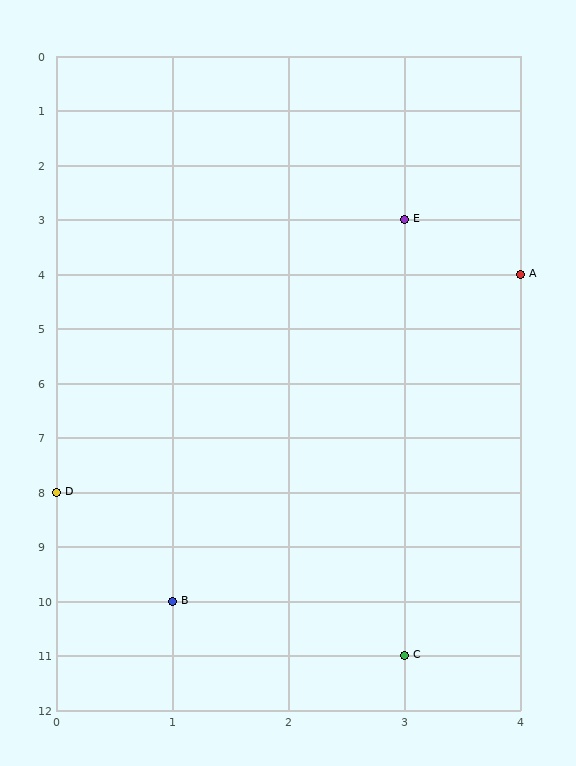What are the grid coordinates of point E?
Point E is at grid coordinates (3, 3).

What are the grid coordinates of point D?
Point D is at grid coordinates (0, 8).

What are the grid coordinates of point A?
Point A is at grid coordinates (4, 4).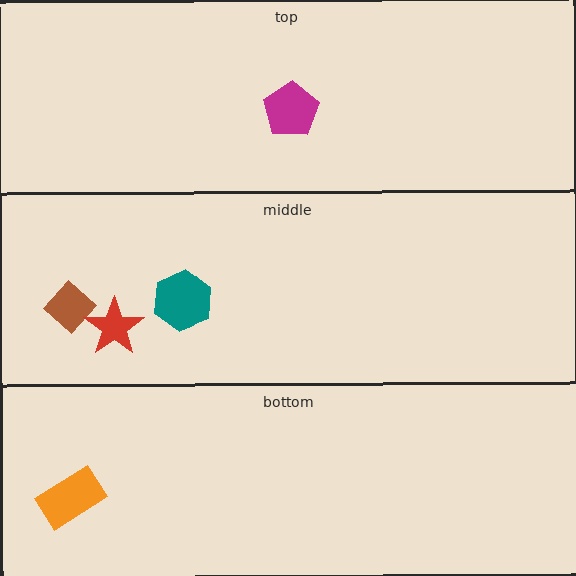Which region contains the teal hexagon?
The middle region.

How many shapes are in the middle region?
3.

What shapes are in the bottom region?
The orange rectangle.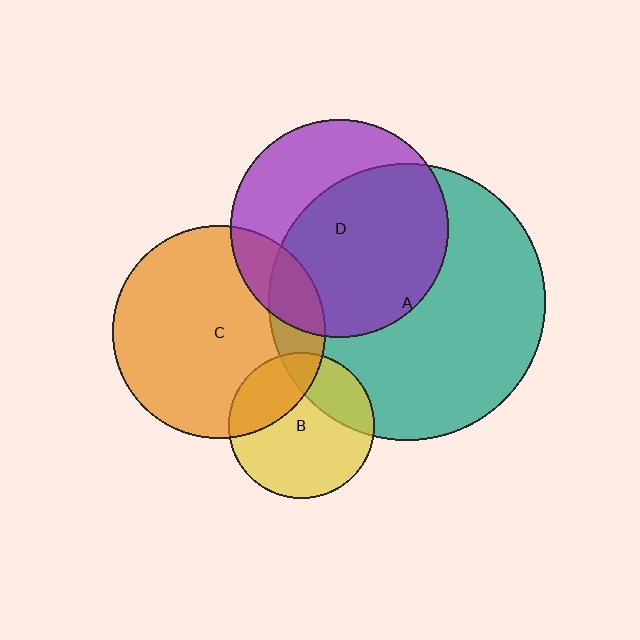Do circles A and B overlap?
Yes.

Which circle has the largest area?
Circle A (teal).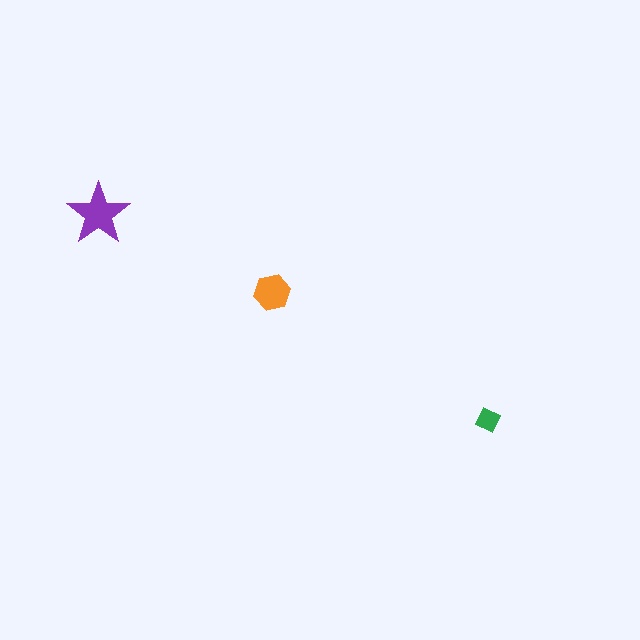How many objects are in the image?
There are 3 objects in the image.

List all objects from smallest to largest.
The green diamond, the orange hexagon, the purple star.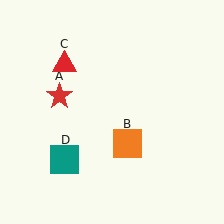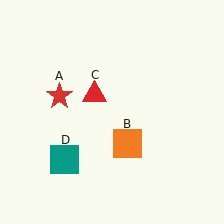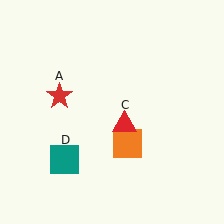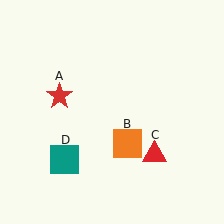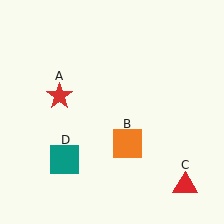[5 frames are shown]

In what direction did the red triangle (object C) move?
The red triangle (object C) moved down and to the right.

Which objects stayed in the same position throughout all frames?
Red star (object A) and orange square (object B) and teal square (object D) remained stationary.